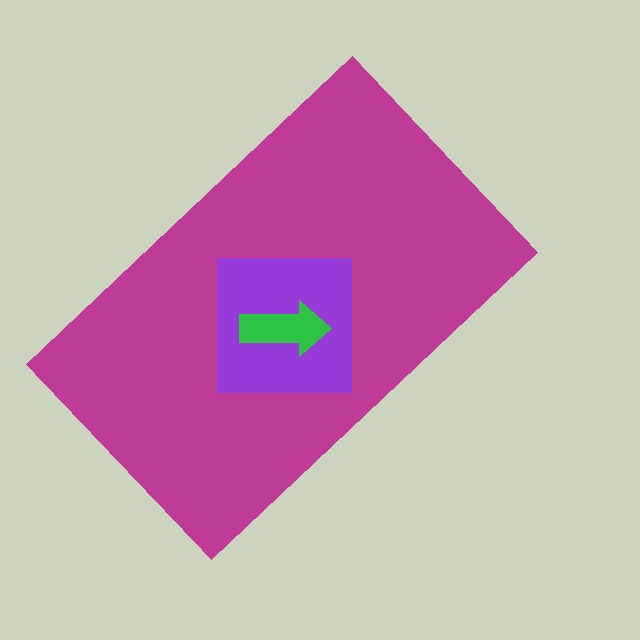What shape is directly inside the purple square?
The green arrow.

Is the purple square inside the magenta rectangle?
Yes.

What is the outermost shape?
The magenta rectangle.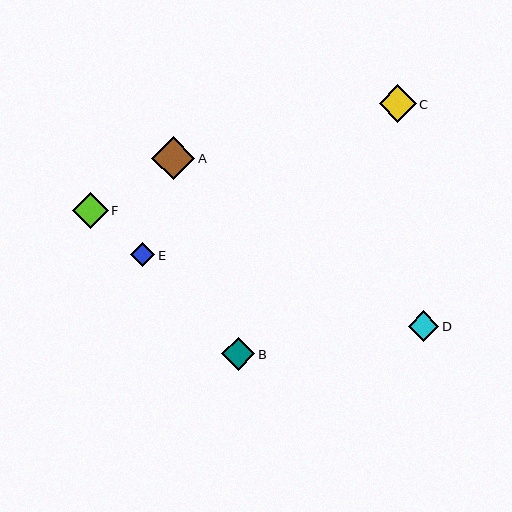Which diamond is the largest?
Diamond A is the largest with a size of approximately 43 pixels.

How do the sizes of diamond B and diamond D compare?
Diamond B and diamond D are approximately the same size.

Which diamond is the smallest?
Diamond E is the smallest with a size of approximately 25 pixels.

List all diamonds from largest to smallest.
From largest to smallest: A, C, F, B, D, E.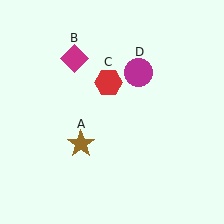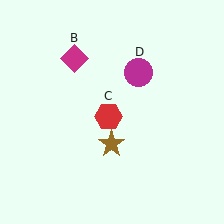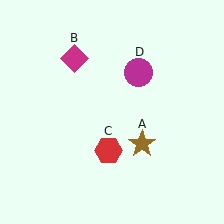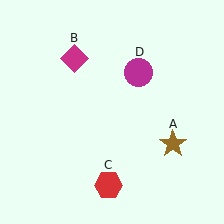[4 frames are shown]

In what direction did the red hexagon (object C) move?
The red hexagon (object C) moved down.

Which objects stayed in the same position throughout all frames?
Magenta diamond (object B) and magenta circle (object D) remained stationary.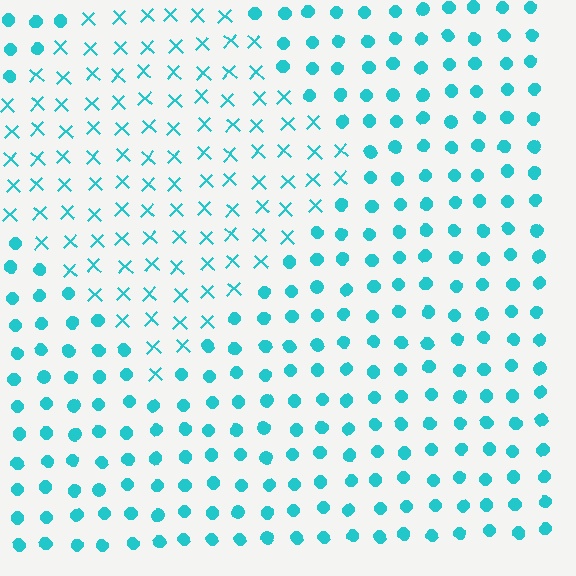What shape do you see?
I see a diamond.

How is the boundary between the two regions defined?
The boundary is defined by a change in element shape: X marks inside vs. circles outside. All elements share the same color and spacing.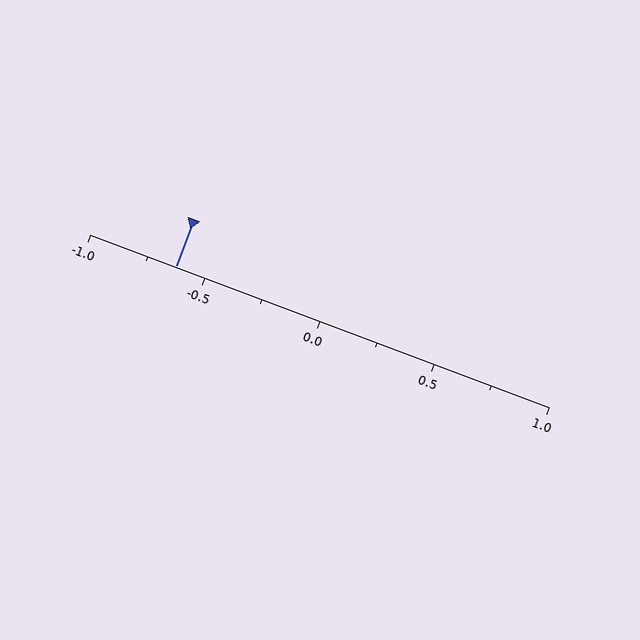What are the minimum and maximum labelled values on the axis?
The axis runs from -1.0 to 1.0.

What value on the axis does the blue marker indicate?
The marker indicates approximately -0.62.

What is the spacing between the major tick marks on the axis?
The major ticks are spaced 0.5 apart.